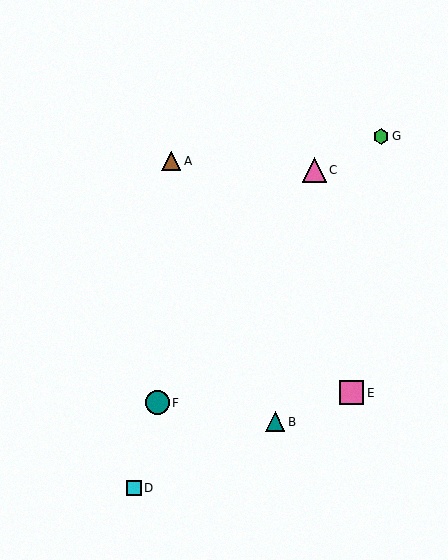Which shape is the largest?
The pink triangle (labeled C) is the largest.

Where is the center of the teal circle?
The center of the teal circle is at (157, 403).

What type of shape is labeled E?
Shape E is a pink square.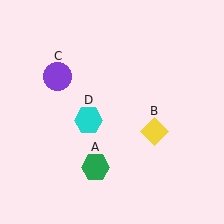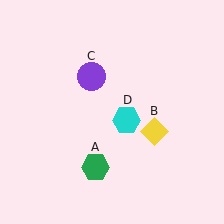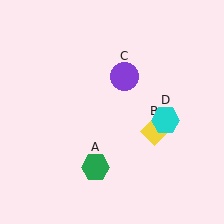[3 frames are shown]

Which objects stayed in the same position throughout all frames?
Green hexagon (object A) and yellow diamond (object B) remained stationary.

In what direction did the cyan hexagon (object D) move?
The cyan hexagon (object D) moved right.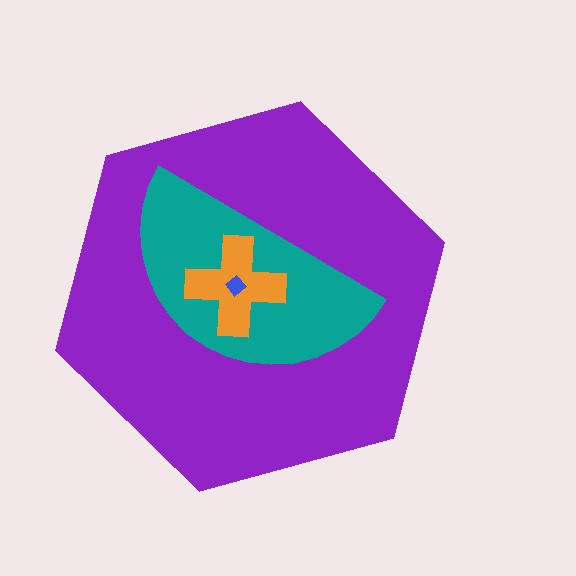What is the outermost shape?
The purple hexagon.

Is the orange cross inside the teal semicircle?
Yes.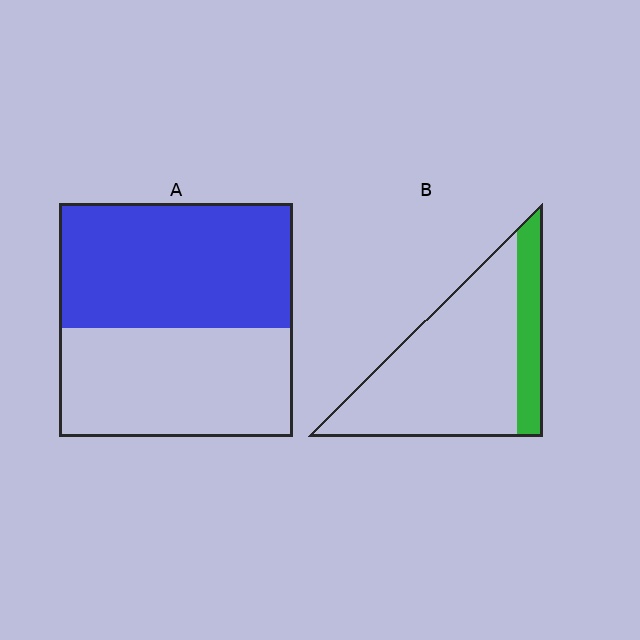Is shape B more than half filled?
No.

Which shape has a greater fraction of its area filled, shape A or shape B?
Shape A.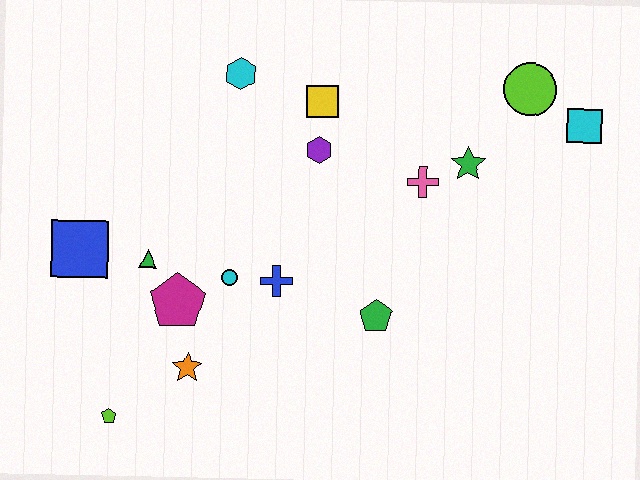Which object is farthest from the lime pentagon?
The cyan square is farthest from the lime pentagon.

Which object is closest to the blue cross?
The cyan circle is closest to the blue cross.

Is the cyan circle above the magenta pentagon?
Yes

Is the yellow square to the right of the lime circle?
No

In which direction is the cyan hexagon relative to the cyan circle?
The cyan hexagon is above the cyan circle.